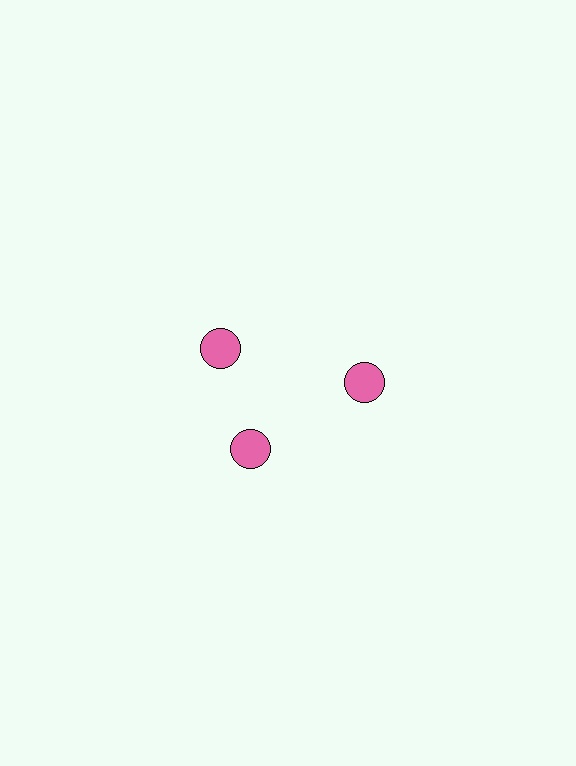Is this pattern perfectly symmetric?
No. The 3 pink circles are arranged in a ring, but one element near the 11 o'clock position is rotated out of alignment along the ring, breaking the 3-fold rotational symmetry.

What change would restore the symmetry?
The symmetry would be restored by rotating it back into even spacing with its neighbors so that all 3 circles sit at equal angles and equal distance from the center.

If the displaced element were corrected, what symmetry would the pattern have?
It would have 3-fold rotational symmetry — the pattern would map onto itself every 120 degrees.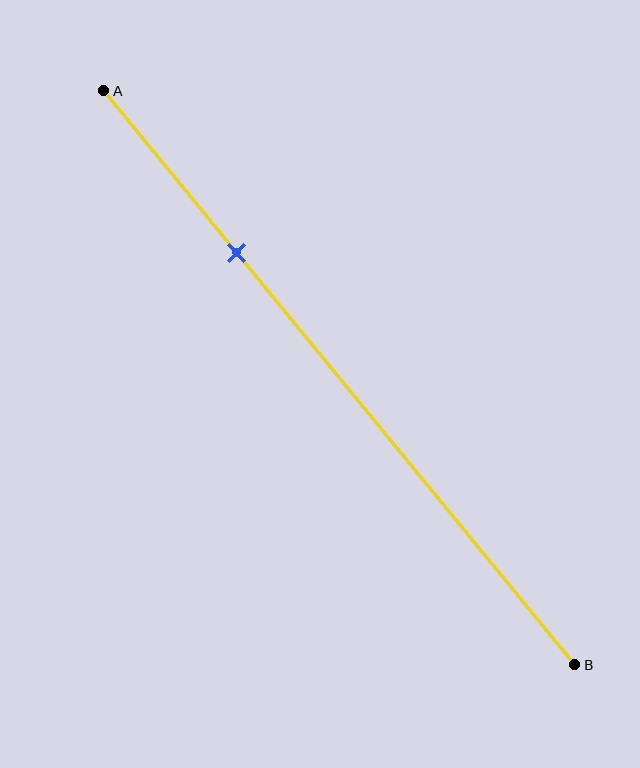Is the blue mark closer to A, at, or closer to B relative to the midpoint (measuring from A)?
The blue mark is closer to point A than the midpoint of segment AB.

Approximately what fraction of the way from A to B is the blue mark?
The blue mark is approximately 30% of the way from A to B.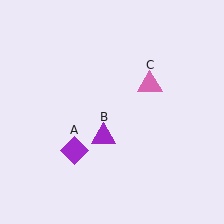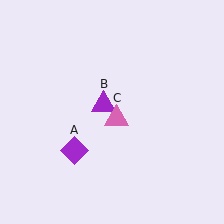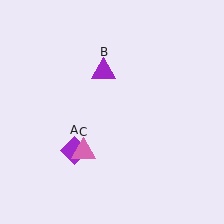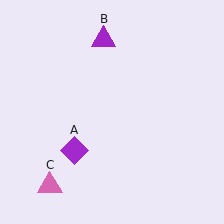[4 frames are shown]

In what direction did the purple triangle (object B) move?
The purple triangle (object B) moved up.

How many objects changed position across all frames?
2 objects changed position: purple triangle (object B), pink triangle (object C).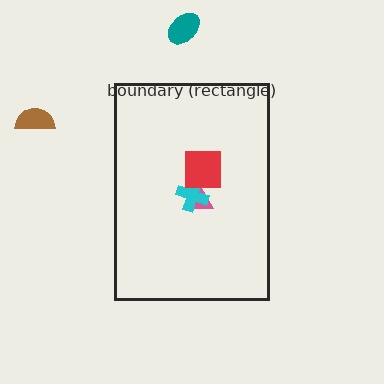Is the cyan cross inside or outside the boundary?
Inside.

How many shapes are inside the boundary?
3 inside, 2 outside.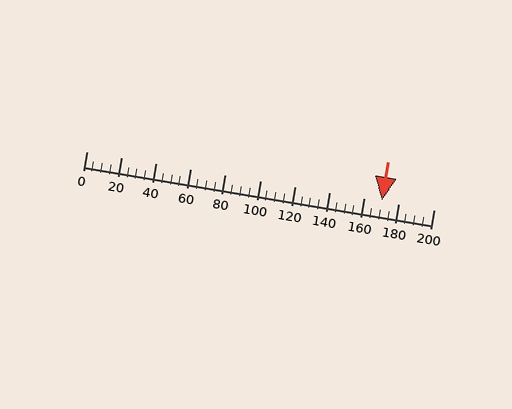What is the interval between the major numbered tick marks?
The major tick marks are spaced 20 units apart.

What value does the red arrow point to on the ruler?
The red arrow points to approximately 170.